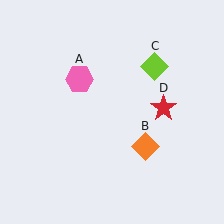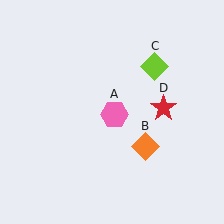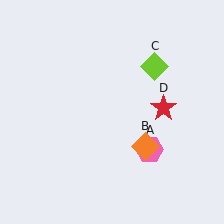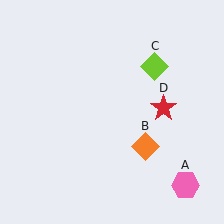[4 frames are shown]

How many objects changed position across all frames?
1 object changed position: pink hexagon (object A).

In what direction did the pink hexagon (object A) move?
The pink hexagon (object A) moved down and to the right.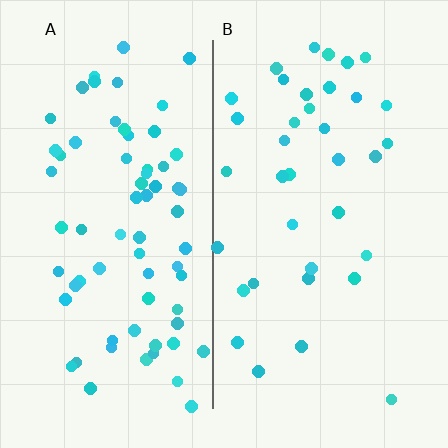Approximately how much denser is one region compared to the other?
Approximately 1.9× — region A over region B.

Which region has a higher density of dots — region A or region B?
A (the left).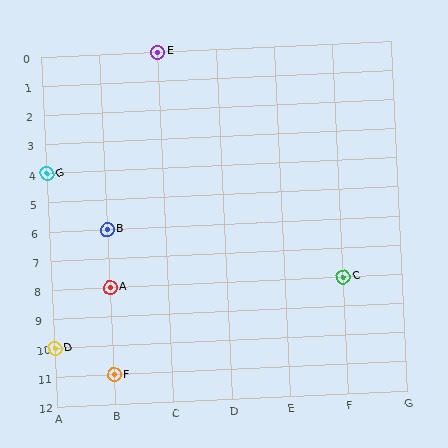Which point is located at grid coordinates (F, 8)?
Point C is at (F, 8).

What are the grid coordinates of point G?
Point G is at grid coordinates (A, 4).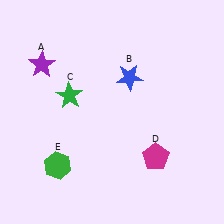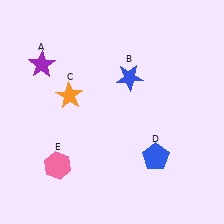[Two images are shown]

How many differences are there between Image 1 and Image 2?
There are 3 differences between the two images.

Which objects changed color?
C changed from green to orange. D changed from magenta to blue. E changed from green to pink.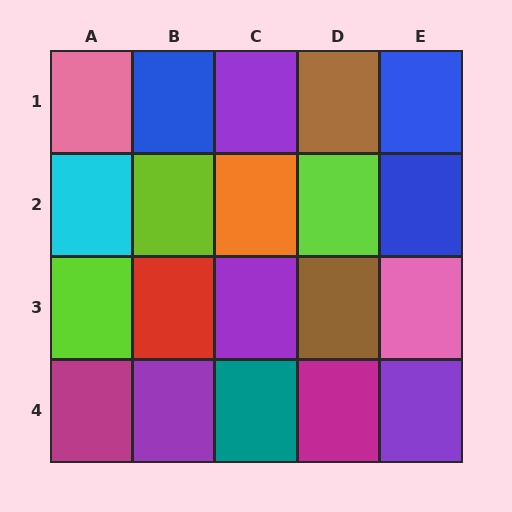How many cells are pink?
2 cells are pink.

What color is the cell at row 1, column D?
Brown.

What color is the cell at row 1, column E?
Blue.